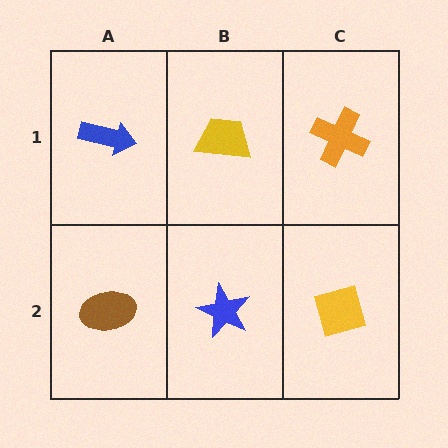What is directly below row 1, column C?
A yellow square.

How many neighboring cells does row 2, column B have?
3.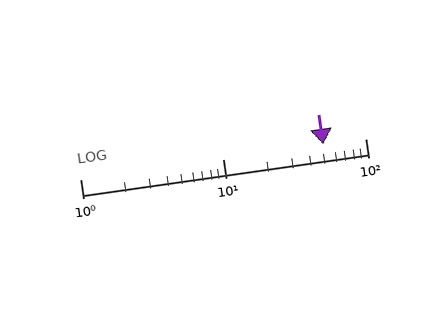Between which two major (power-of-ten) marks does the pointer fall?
The pointer is between 10 and 100.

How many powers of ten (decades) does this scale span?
The scale spans 2 decades, from 1 to 100.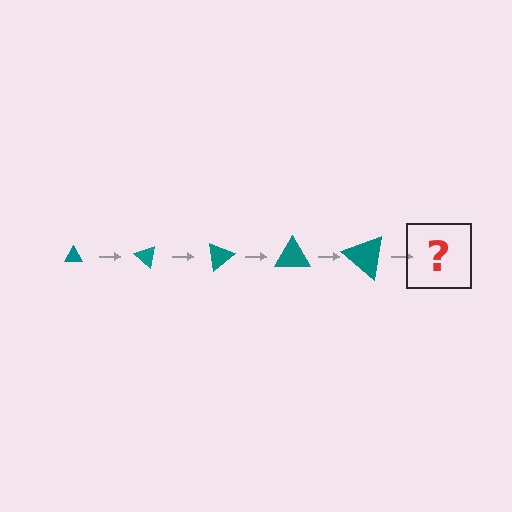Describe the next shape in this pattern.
It should be a triangle, larger than the previous one and rotated 200 degrees from the start.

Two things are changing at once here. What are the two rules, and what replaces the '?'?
The two rules are that the triangle grows larger each step and it rotates 40 degrees each step. The '?' should be a triangle, larger than the previous one and rotated 200 degrees from the start.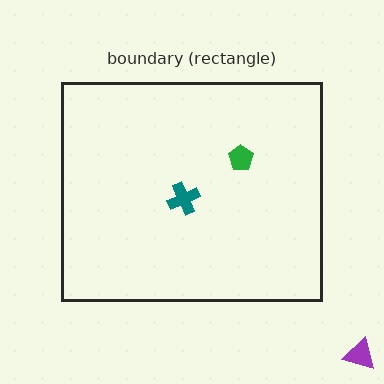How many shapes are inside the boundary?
2 inside, 1 outside.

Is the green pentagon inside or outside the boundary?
Inside.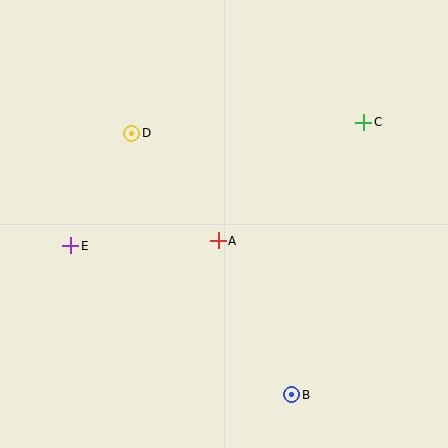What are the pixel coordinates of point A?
Point A is at (218, 241).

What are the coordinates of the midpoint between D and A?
The midpoint between D and A is at (175, 187).